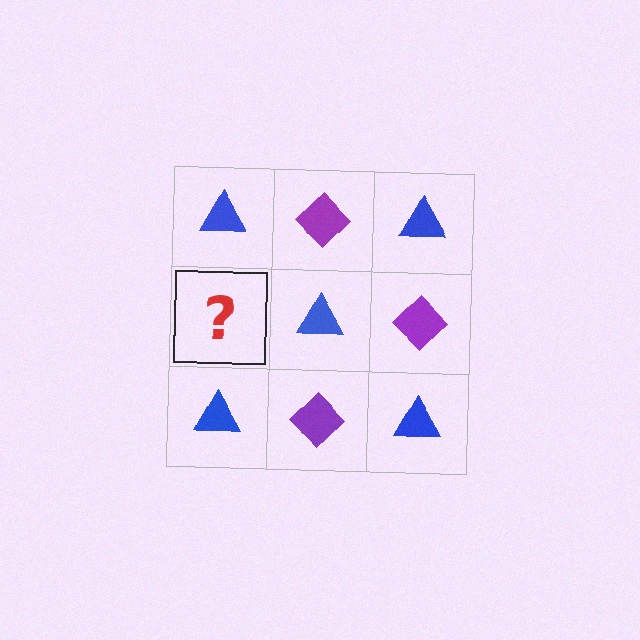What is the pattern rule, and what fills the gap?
The rule is that it alternates blue triangle and purple diamond in a checkerboard pattern. The gap should be filled with a purple diamond.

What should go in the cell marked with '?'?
The missing cell should contain a purple diamond.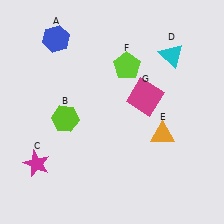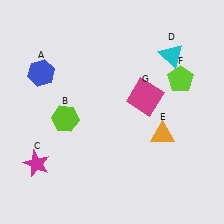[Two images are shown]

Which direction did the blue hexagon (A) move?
The blue hexagon (A) moved down.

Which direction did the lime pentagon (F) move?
The lime pentagon (F) moved right.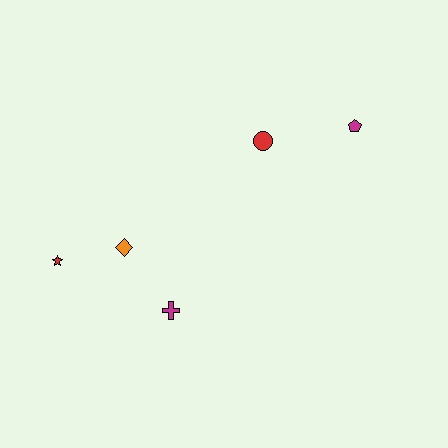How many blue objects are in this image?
There are no blue objects.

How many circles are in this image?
There is 1 circle.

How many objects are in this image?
There are 5 objects.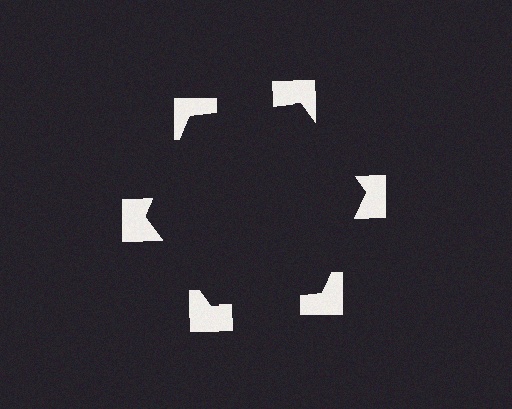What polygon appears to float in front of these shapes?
An illusory hexagon — its edges are inferred from the aligned wedge cuts in the notched squares, not physically drawn.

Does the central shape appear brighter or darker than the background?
It typically appears slightly darker than the background, even though no actual brightness change is drawn.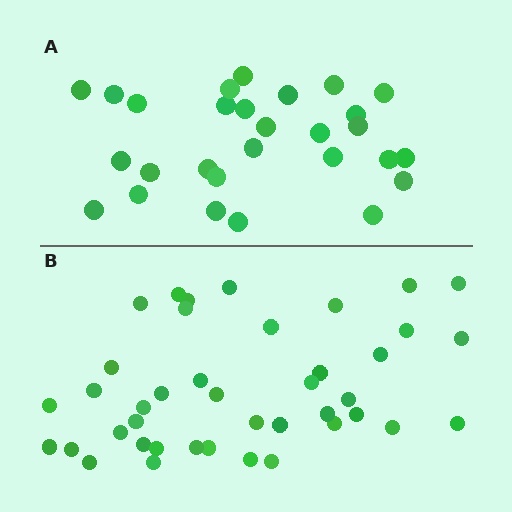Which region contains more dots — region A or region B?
Region B (the bottom region) has more dots.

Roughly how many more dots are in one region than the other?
Region B has approximately 15 more dots than region A.